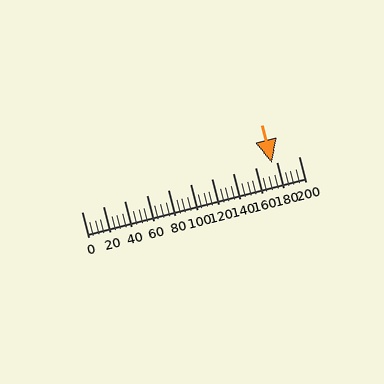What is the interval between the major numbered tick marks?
The major tick marks are spaced 20 units apart.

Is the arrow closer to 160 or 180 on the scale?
The arrow is closer to 180.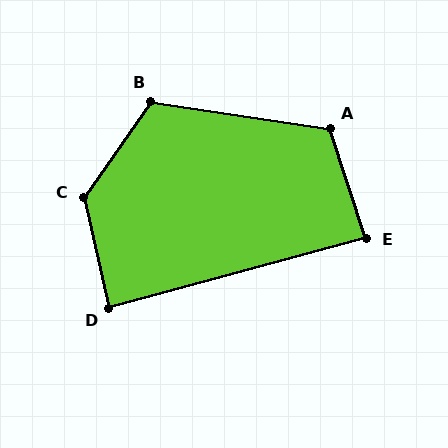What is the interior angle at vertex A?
Approximately 117 degrees (obtuse).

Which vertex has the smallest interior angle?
E, at approximately 87 degrees.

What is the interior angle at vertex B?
Approximately 116 degrees (obtuse).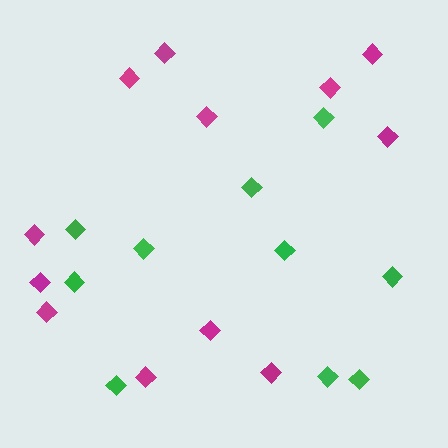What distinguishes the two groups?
There are 2 groups: one group of magenta diamonds (12) and one group of green diamonds (10).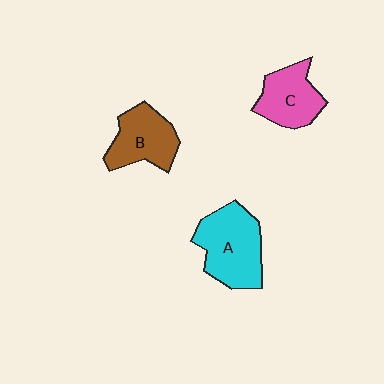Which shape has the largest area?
Shape A (cyan).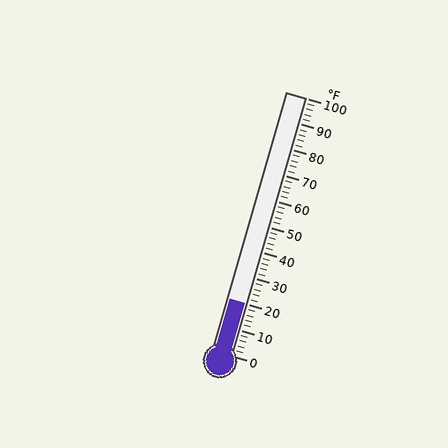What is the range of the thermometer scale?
The thermometer scale ranges from 0°F to 100°F.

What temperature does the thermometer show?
The thermometer shows approximately 20°F.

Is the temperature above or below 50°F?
The temperature is below 50°F.